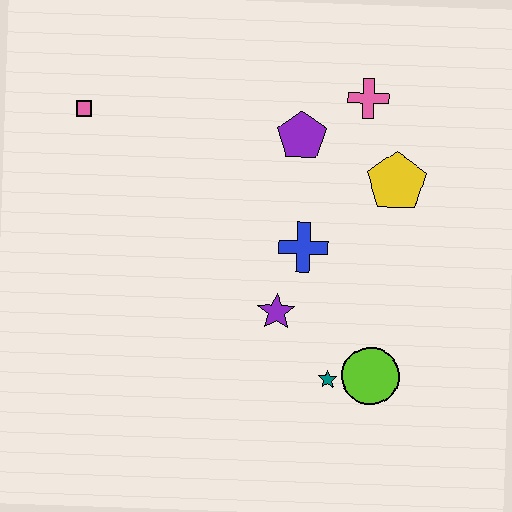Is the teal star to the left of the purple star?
No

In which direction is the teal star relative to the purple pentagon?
The teal star is below the purple pentagon.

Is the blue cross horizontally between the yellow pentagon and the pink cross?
No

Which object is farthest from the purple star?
The pink square is farthest from the purple star.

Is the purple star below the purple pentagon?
Yes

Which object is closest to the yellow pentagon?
The pink cross is closest to the yellow pentagon.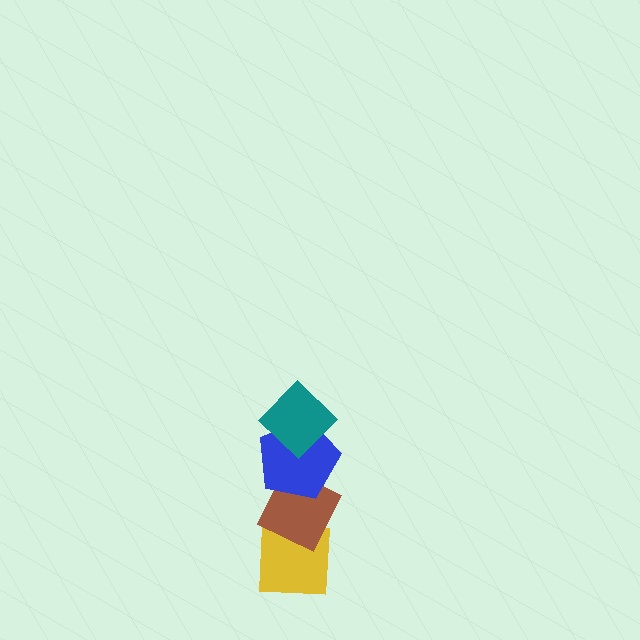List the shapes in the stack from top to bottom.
From top to bottom: the teal diamond, the blue pentagon, the brown diamond, the yellow square.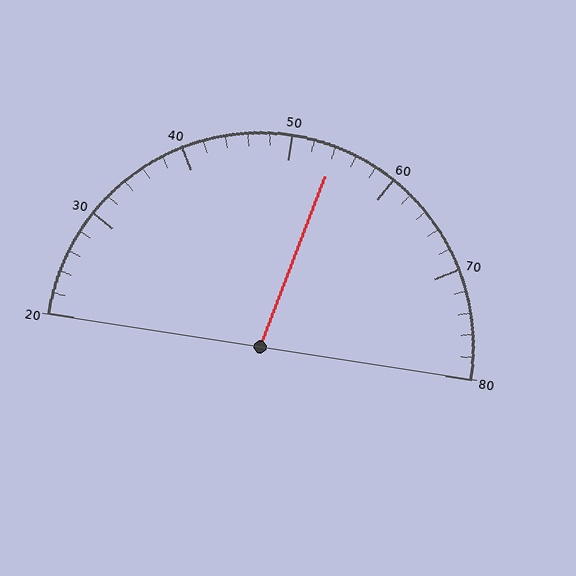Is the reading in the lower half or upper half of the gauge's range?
The reading is in the upper half of the range (20 to 80).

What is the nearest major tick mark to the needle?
The nearest major tick mark is 50.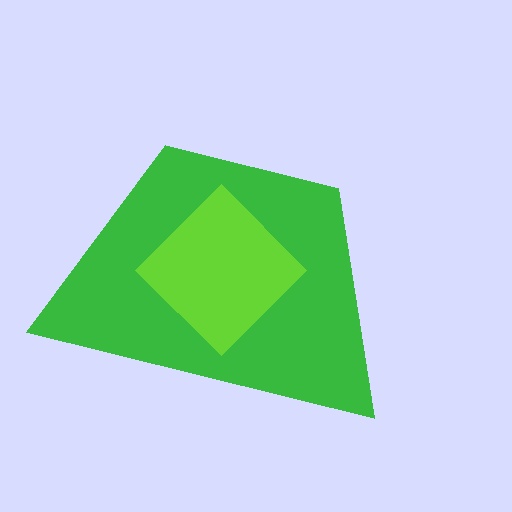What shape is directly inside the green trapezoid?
The lime diamond.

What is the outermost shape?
The green trapezoid.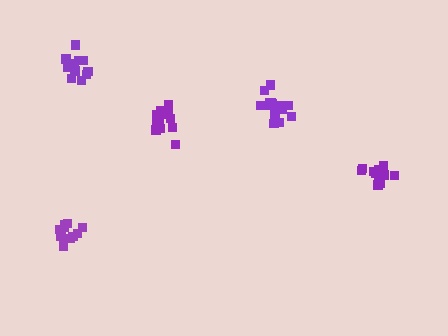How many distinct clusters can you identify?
There are 5 distinct clusters.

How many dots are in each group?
Group 1: 15 dots, Group 2: 12 dots, Group 3: 14 dots, Group 4: 14 dots, Group 5: 11 dots (66 total).